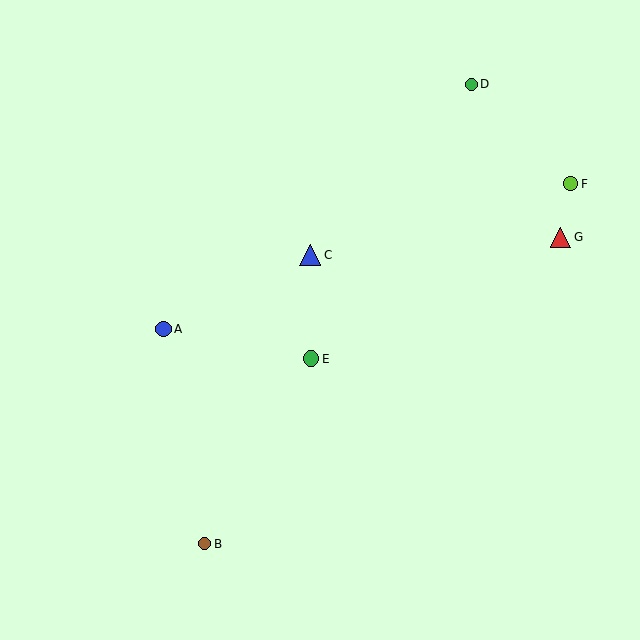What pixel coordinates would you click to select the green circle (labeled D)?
Click at (471, 84) to select the green circle D.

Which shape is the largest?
The blue triangle (labeled C) is the largest.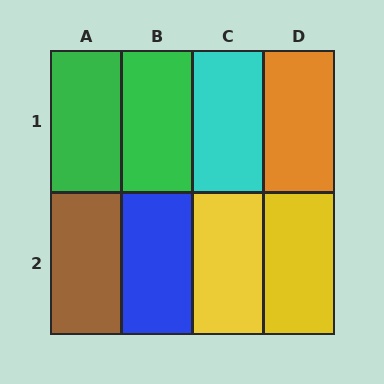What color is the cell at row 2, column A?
Brown.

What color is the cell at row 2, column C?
Yellow.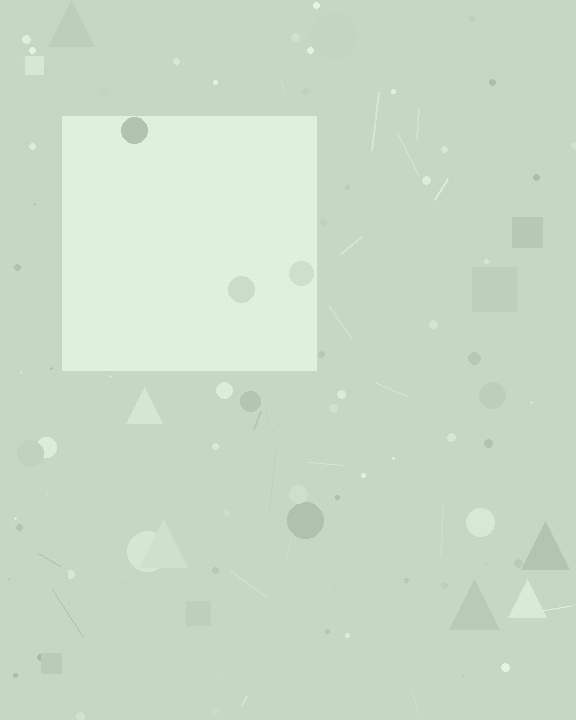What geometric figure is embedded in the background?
A square is embedded in the background.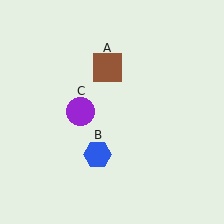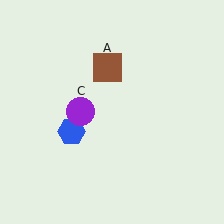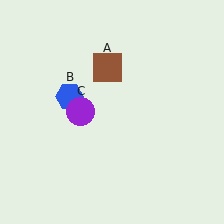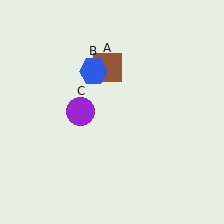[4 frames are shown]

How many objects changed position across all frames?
1 object changed position: blue hexagon (object B).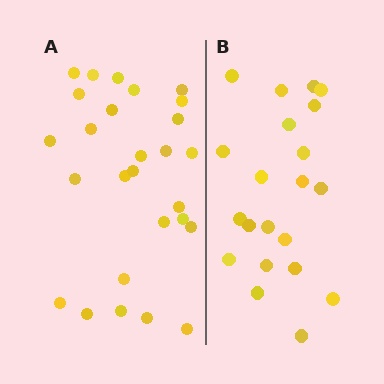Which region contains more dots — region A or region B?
Region A (the left region) has more dots.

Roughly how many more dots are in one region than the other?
Region A has about 6 more dots than region B.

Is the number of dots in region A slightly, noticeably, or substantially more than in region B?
Region A has noticeably more, but not dramatically so. The ratio is roughly 1.3 to 1.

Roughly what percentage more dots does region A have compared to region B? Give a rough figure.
About 30% more.